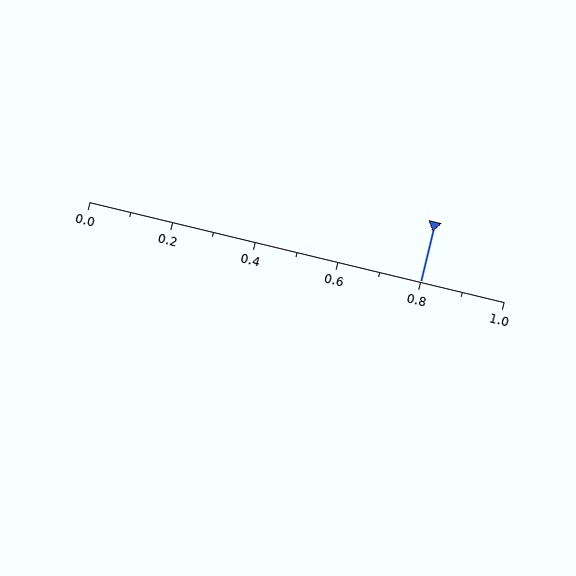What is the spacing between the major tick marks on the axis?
The major ticks are spaced 0.2 apart.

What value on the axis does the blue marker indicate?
The marker indicates approximately 0.8.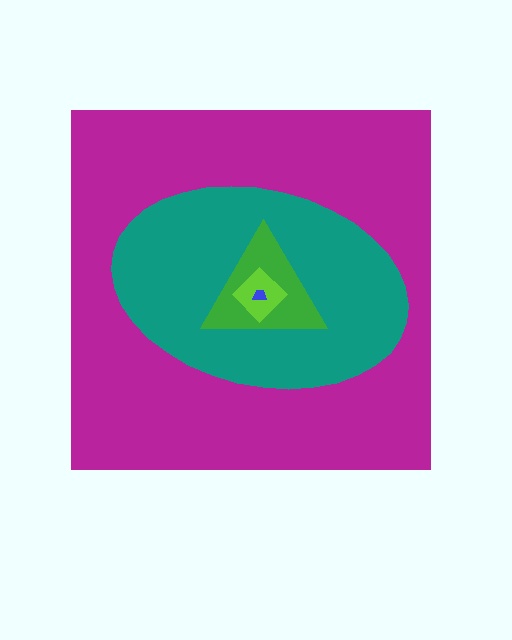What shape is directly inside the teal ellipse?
The green triangle.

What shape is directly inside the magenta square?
The teal ellipse.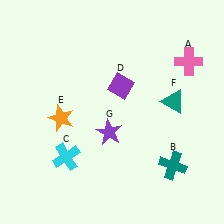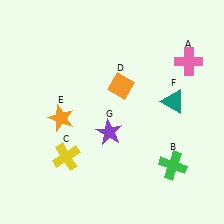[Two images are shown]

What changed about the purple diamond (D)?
In Image 1, D is purple. In Image 2, it changed to orange.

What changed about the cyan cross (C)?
In Image 1, C is cyan. In Image 2, it changed to yellow.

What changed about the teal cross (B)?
In Image 1, B is teal. In Image 2, it changed to green.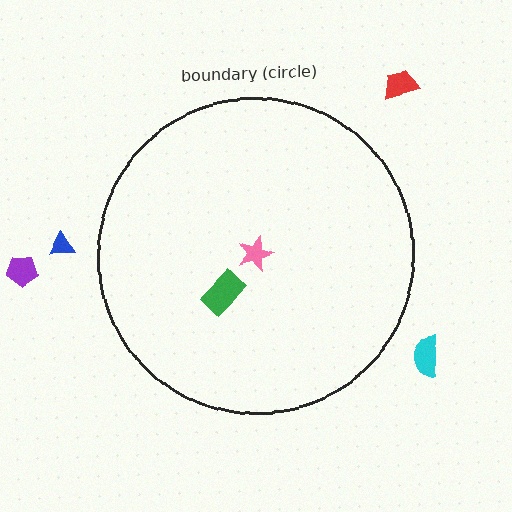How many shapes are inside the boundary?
2 inside, 4 outside.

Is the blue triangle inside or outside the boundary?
Outside.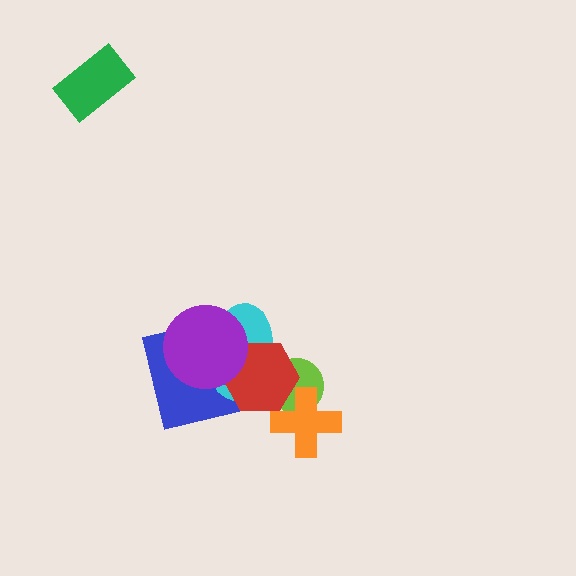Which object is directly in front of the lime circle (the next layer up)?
The cyan ellipse is directly in front of the lime circle.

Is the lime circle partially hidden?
Yes, it is partially covered by another shape.